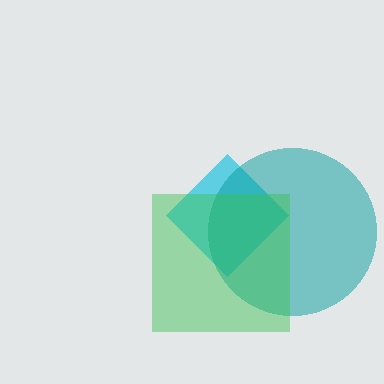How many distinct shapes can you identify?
There are 3 distinct shapes: a cyan diamond, a teal circle, a green square.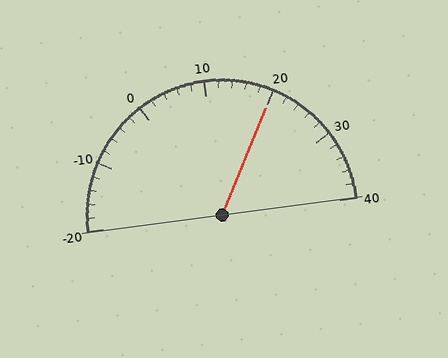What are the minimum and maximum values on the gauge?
The gauge ranges from -20 to 40.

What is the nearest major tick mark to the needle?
The nearest major tick mark is 20.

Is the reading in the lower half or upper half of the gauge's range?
The reading is in the upper half of the range (-20 to 40).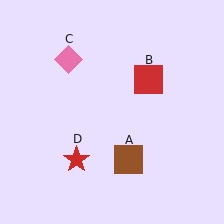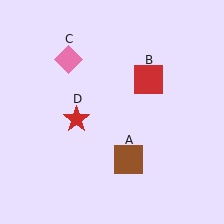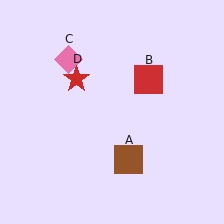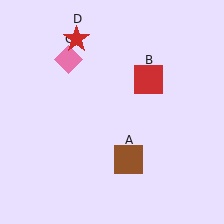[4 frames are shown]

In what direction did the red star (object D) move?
The red star (object D) moved up.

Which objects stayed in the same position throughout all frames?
Brown square (object A) and red square (object B) and pink diamond (object C) remained stationary.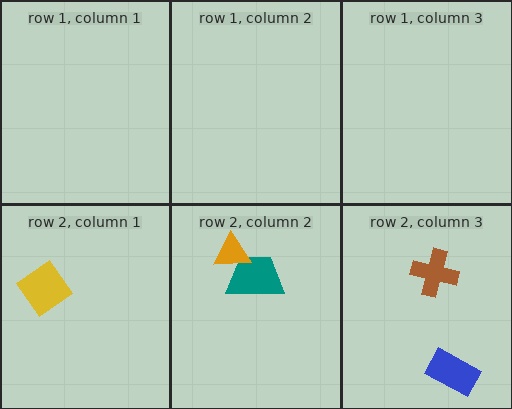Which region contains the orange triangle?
The row 2, column 2 region.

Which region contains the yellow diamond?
The row 2, column 1 region.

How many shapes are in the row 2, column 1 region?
1.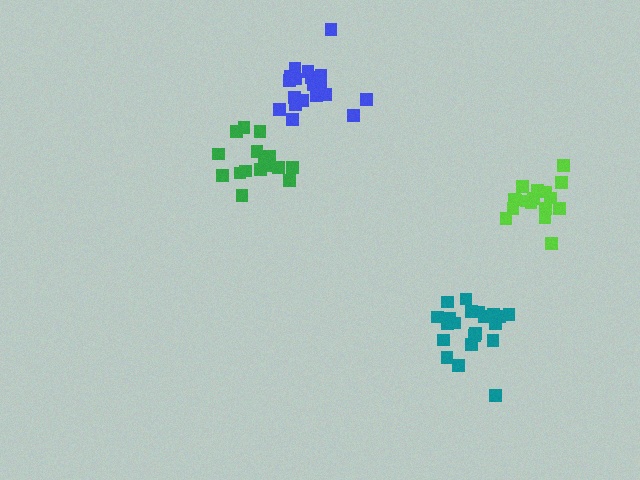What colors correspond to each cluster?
The clusters are colored: blue, teal, lime, green.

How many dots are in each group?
Group 1: 20 dots, Group 2: 21 dots, Group 3: 17 dots, Group 4: 16 dots (74 total).